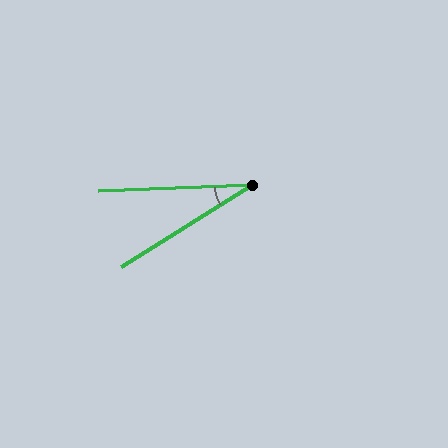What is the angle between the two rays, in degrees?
Approximately 30 degrees.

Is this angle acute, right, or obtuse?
It is acute.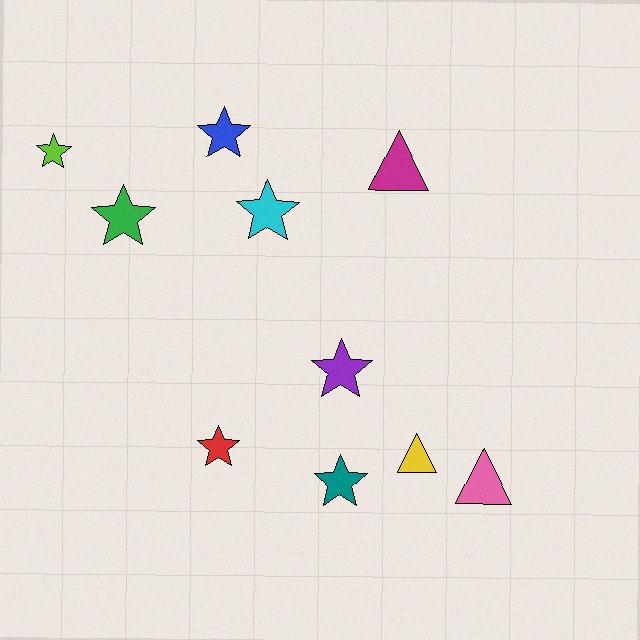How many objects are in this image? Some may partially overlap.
There are 10 objects.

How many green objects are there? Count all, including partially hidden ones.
There is 1 green object.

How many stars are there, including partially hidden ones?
There are 7 stars.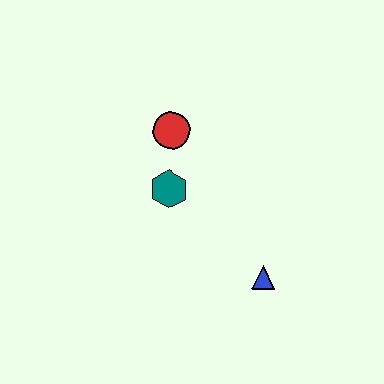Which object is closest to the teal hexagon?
The red circle is closest to the teal hexagon.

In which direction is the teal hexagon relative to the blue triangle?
The teal hexagon is to the left of the blue triangle.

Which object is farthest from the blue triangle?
The red circle is farthest from the blue triangle.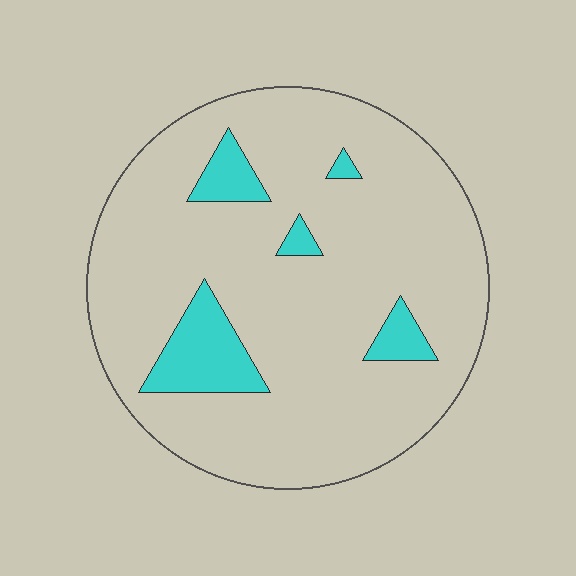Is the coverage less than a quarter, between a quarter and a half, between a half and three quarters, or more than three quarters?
Less than a quarter.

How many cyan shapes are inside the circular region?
5.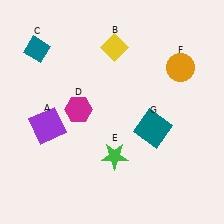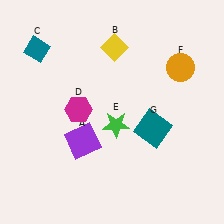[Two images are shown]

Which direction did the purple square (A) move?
The purple square (A) moved right.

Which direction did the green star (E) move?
The green star (E) moved up.